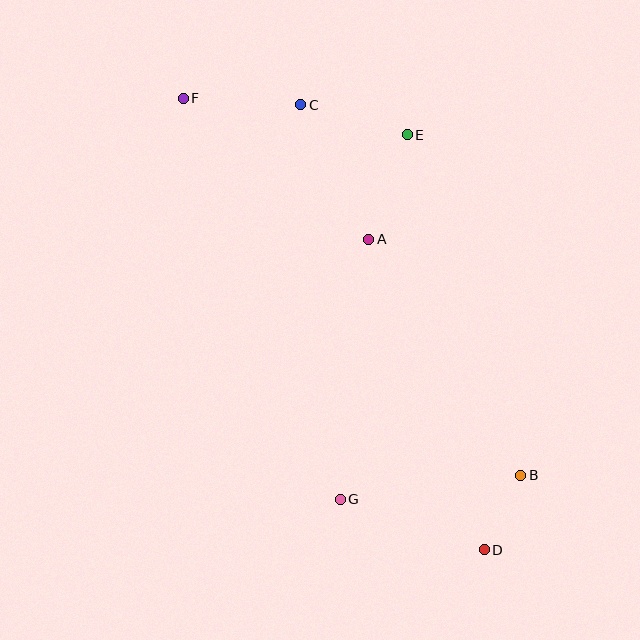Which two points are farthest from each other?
Points D and F are farthest from each other.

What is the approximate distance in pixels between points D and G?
The distance between D and G is approximately 153 pixels.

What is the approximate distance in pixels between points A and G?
The distance between A and G is approximately 262 pixels.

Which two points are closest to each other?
Points B and D are closest to each other.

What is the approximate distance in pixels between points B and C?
The distance between B and C is approximately 431 pixels.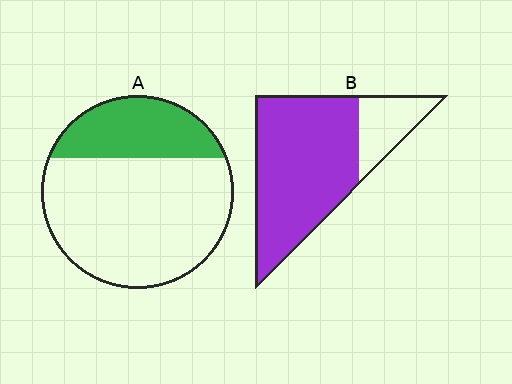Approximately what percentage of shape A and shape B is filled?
A is approximately 30% and B is approximately 80%.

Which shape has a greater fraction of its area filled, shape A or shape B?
Shape B.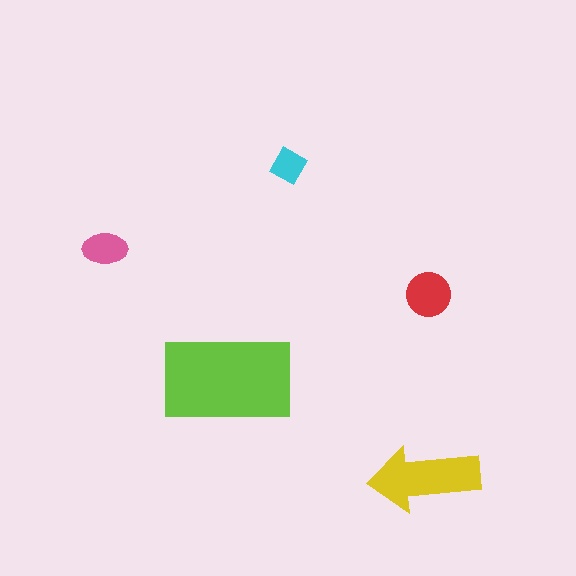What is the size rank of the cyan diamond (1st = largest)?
5th.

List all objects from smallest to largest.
The cyan diamond, the pink ellipse, the red circle, the yellow arrow, the lime rectangle.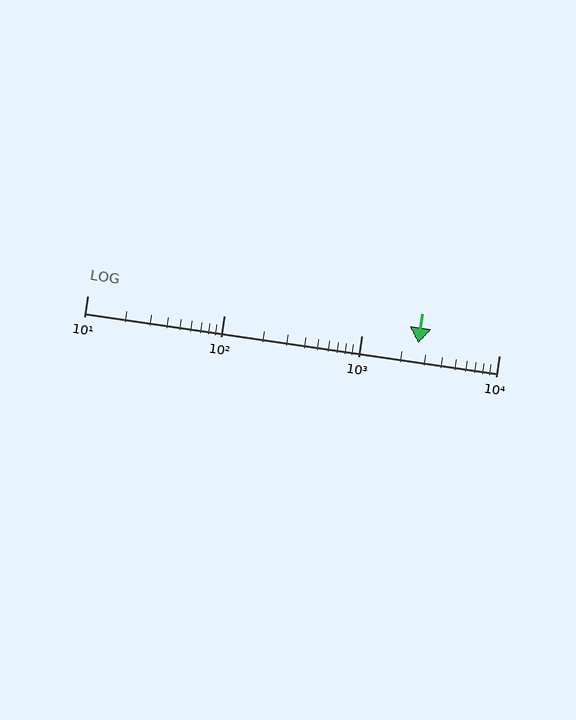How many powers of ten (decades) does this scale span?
The scale spans 3 decades, from 10 to 10000.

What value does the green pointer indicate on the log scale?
The pointer indicates approximately 2600.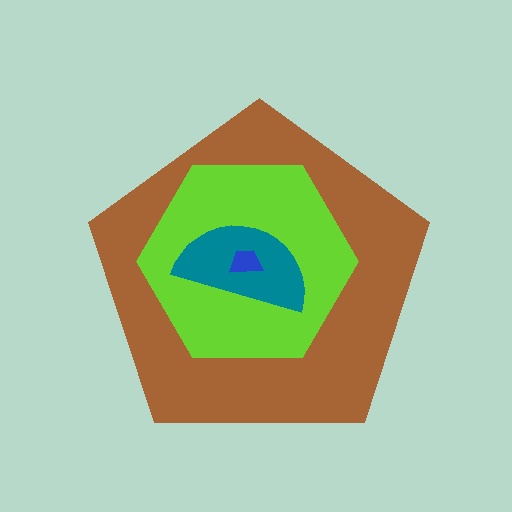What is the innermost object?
The blue trapezoid.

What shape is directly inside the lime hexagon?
The teal semicircle.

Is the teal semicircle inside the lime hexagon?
Yes.